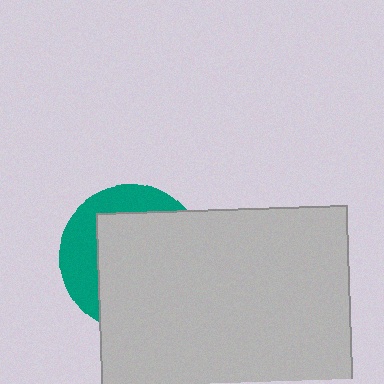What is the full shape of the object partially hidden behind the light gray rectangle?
The partially hidden object is a teal circle.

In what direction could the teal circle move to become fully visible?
The teal circle could move toward the upper-left. That would shift it out from behind the light gray rectangle entirely.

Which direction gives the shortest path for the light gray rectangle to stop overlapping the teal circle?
Moving toward the lower-right gives the shortest separation.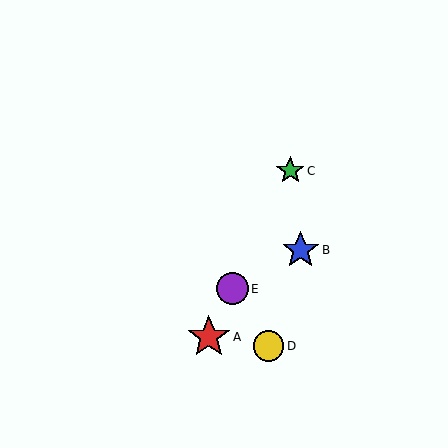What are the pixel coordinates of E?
Object E is at (232, 289).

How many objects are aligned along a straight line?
3 objects (A, C, E) are aligned along a straight line.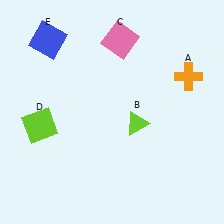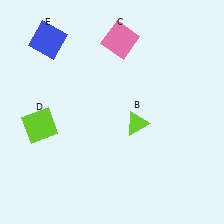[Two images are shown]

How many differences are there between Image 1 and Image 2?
There is 1 difference between the two images.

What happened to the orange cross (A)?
The orange cross (A) was removed in Image 2. It was in the top-right area of Image 1.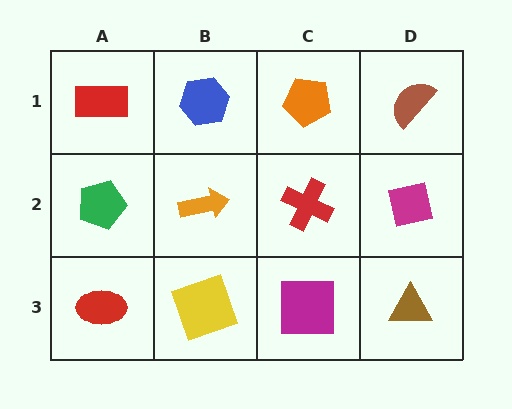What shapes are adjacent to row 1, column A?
A green pentagon (row 2, column A), a blue hexagon (row 1, column B).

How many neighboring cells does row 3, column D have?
2.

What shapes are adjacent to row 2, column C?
An orange pentagon (row 1, column C), a magenta square (row 3, column C), an orange arrow (row 2, column B), a magenta square (row 2, column D).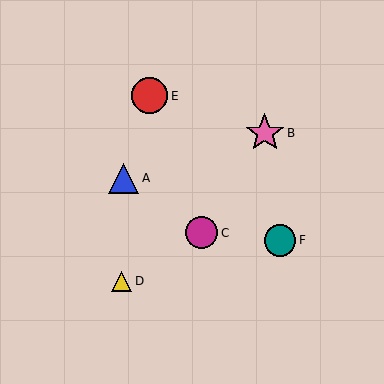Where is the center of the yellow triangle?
The center of the yellow triangle is at (122, 281).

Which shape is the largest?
The pink star (labeled B) is the largest.